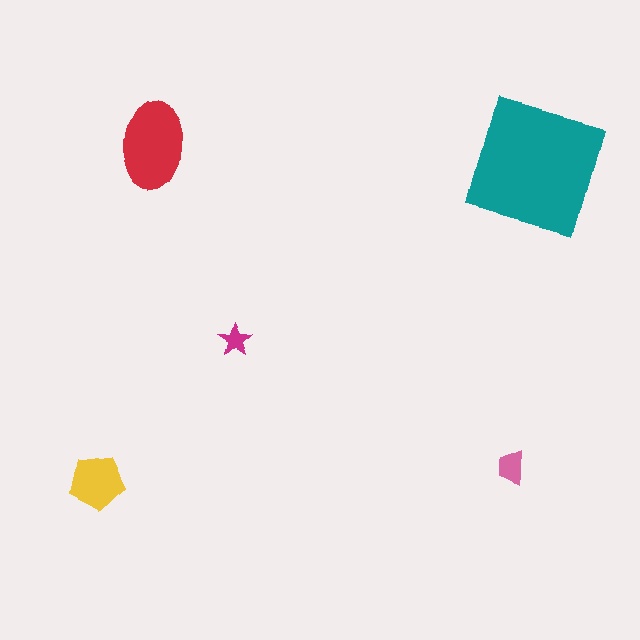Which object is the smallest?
The magenta star.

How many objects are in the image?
There are 5 objects in the image.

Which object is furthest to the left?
The yellow pentagon is leftmost.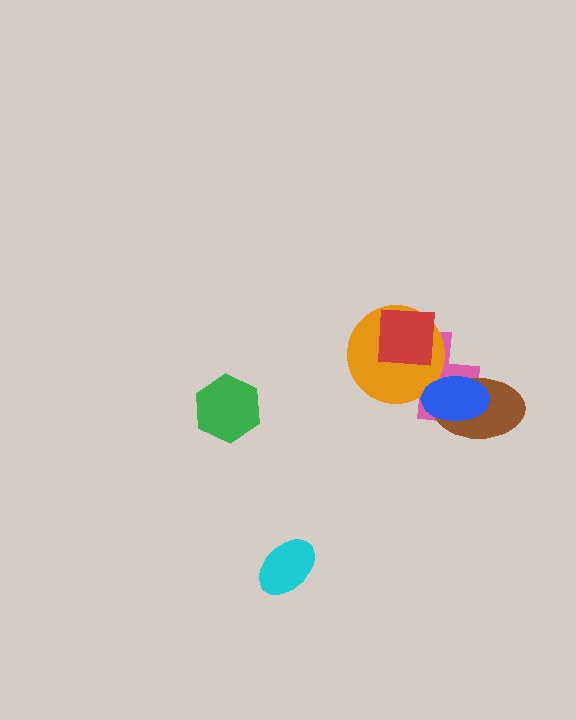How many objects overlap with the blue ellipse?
3 objects overlap with the blue ellipse.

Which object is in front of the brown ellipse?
The blue ellipse is in front of the brown ellipse.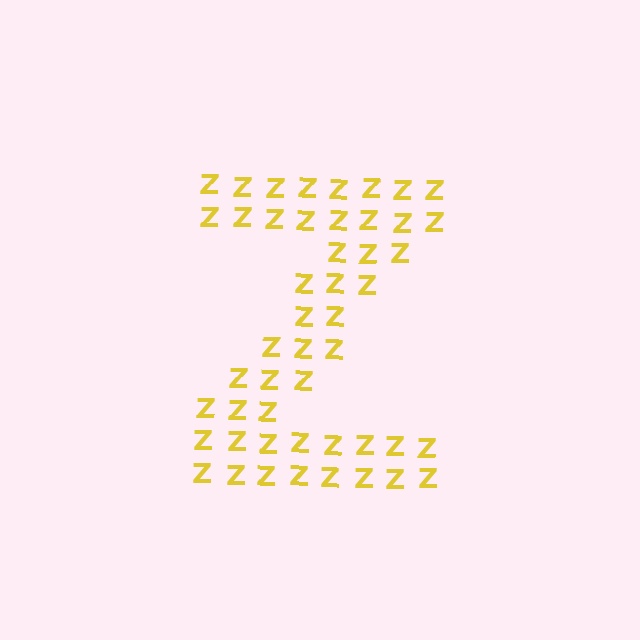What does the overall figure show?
The overall figure shows the letter Z.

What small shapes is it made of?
It is made of small letter Z's.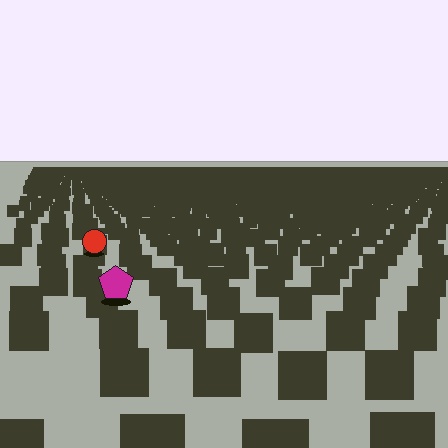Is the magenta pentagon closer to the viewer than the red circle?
Yes. The magenta pentagon is closer — you can tell from the texture gradient: the ground texture is coarser near it.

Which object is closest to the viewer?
The magenta pentagon is closest. The texture marks near it are larger and more spread out.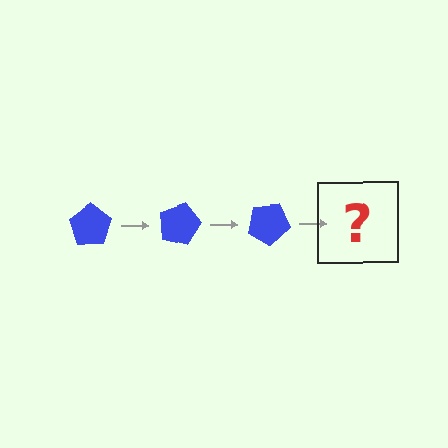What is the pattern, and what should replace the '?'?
The pattern is that the pentagon rotates 15 degrees each step. The '?' should be a blue pentagon rotated 45 degrees.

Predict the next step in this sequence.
The next step is a blue pentagon rotated 45 degrees.